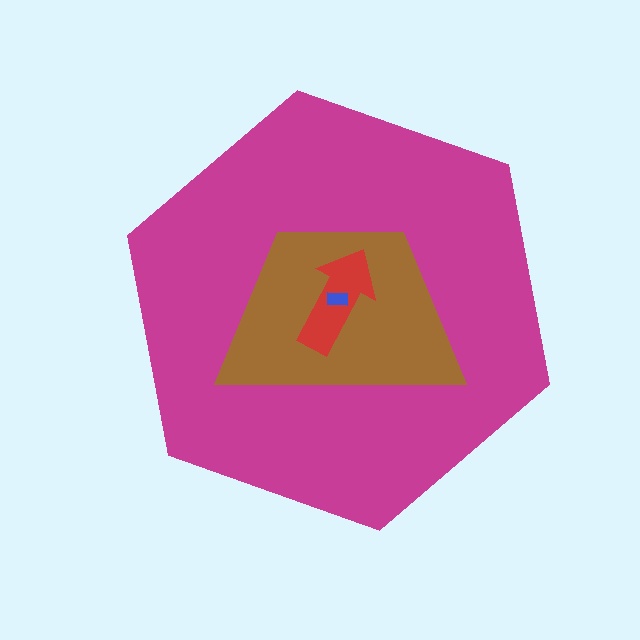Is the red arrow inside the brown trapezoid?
Yes.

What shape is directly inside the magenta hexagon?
The brown trapezoid.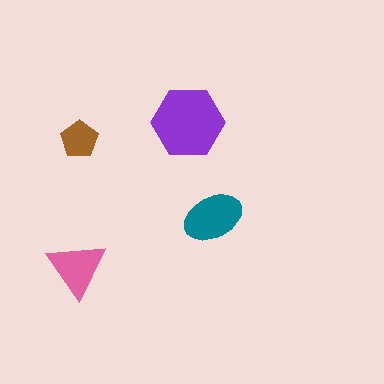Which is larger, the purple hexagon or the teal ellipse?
The purple hexagon.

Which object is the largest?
The purple hexagon.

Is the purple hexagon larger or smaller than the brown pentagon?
Larger.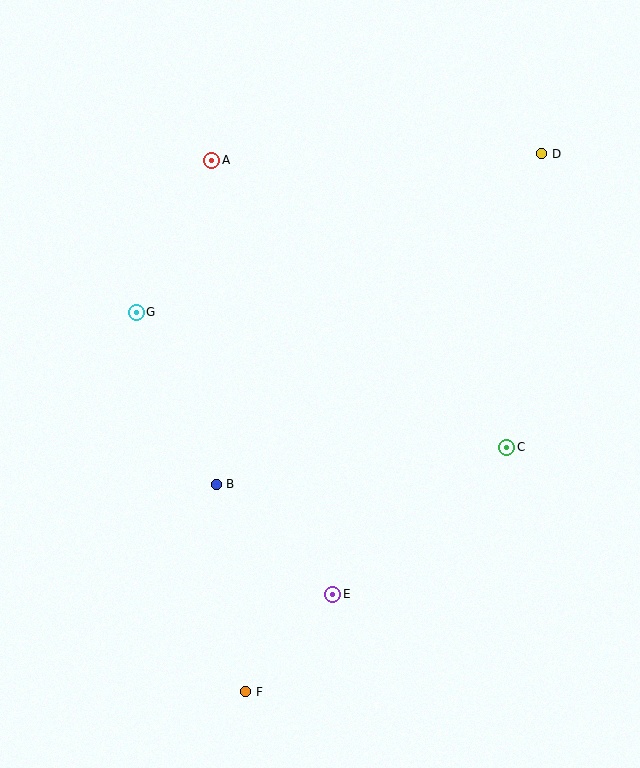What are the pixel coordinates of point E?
Point E is at (333, 594).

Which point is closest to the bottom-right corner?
Point C is closest to the bottom-right corner.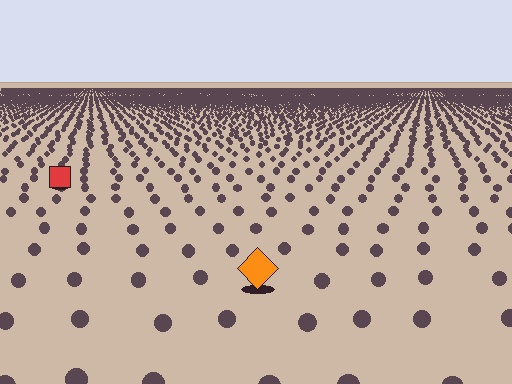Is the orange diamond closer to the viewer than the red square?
Yes. The orange diamond is closer — you can tell from the texture gradient: the ground texture is coarser near it.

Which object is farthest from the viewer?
The red square is farthest from the viewer. It appears smaller and the ground texture around it is denser.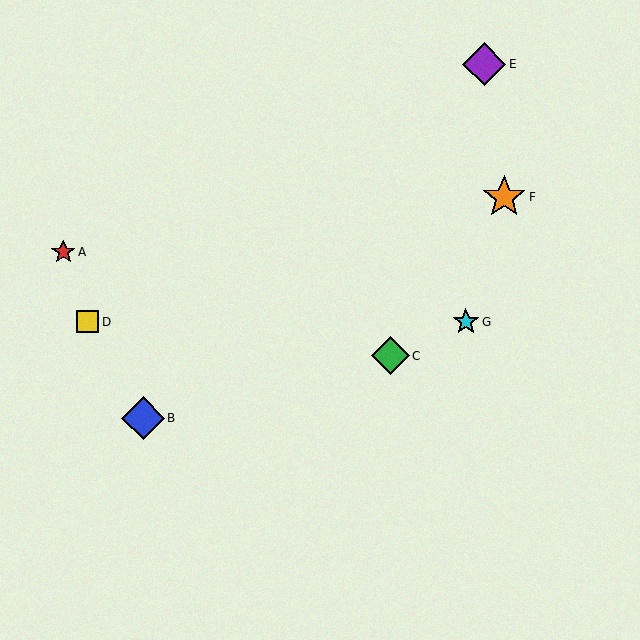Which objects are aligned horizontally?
Objects D, G are aligned horizontally.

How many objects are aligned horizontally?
2 objects (D, G) are aligned horizontally.